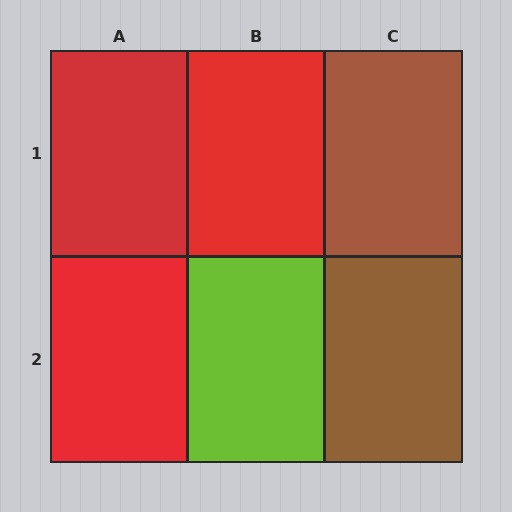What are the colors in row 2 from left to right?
Red, lime, brown.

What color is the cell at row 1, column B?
Red.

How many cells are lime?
1 cell is lime.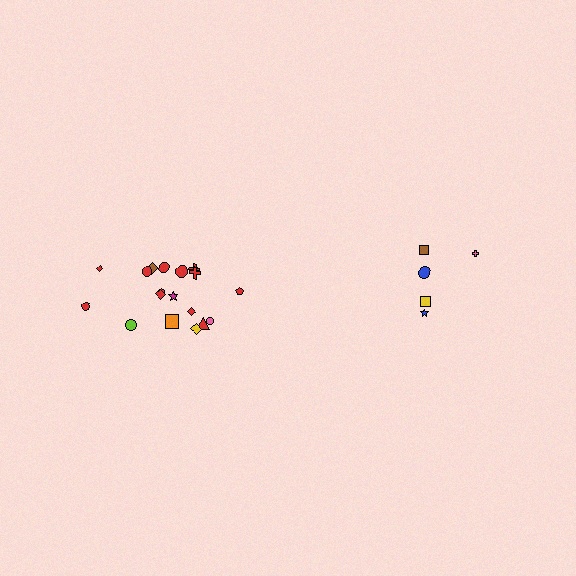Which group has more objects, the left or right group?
The left group.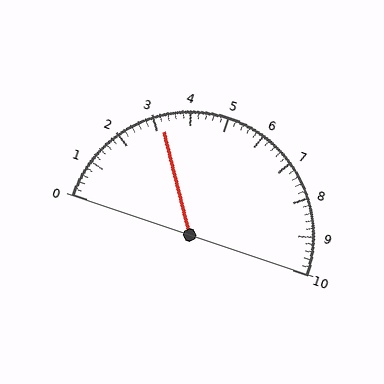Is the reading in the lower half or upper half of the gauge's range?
The reading is in the lower half of the range (0 to 10).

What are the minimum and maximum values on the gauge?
The gauge ranges from 0 to 10.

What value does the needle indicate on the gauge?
The needle indicates approximately 3.2.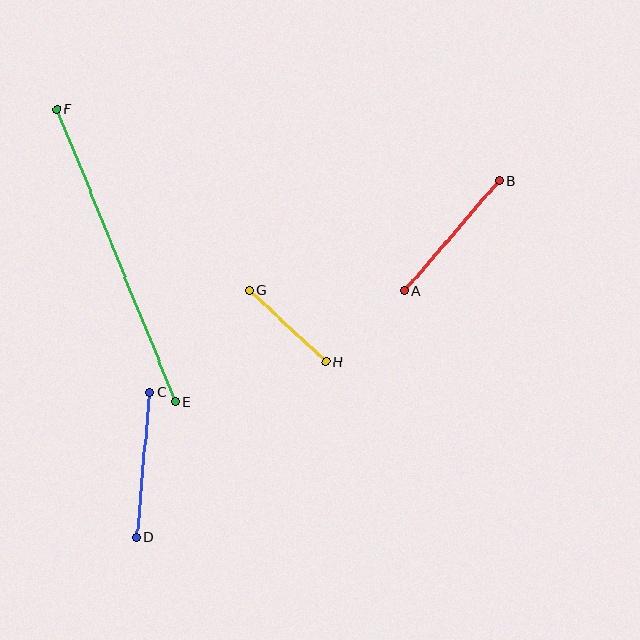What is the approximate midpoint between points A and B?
The midpoint is at approximately (452, 236) pixels.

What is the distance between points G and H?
The distance is approximately 104 pixels.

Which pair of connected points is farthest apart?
Points E and F are farthest apart.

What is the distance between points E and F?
The distance is approximately 316 pixels.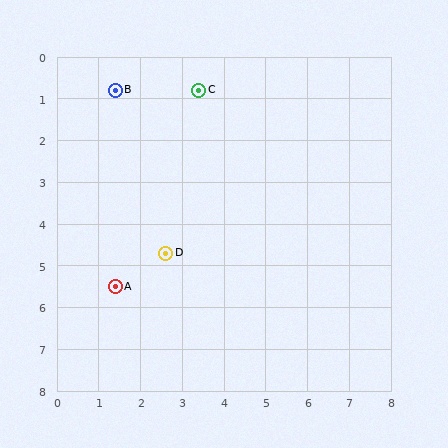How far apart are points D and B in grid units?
Points D and B are about 4.1 grid units apart.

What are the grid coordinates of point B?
Point B is at approximately (1.4, 0.8).